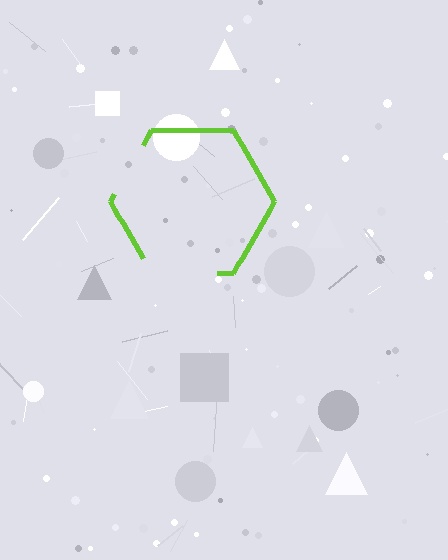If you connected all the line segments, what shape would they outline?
They would outline a hexagon.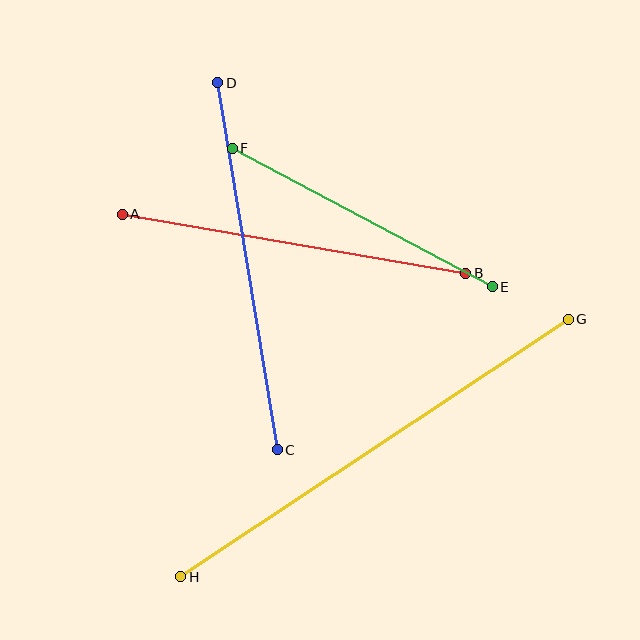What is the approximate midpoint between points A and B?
The midpoint is at approximately (294, 244) pixels.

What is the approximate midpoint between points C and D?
The midpoint is at approximately (248, 266) pixels.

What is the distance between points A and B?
The distance is approximately 349 pixels.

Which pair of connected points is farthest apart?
Points G and H are farthest apart.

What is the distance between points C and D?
The distance is approximately 372 pixels.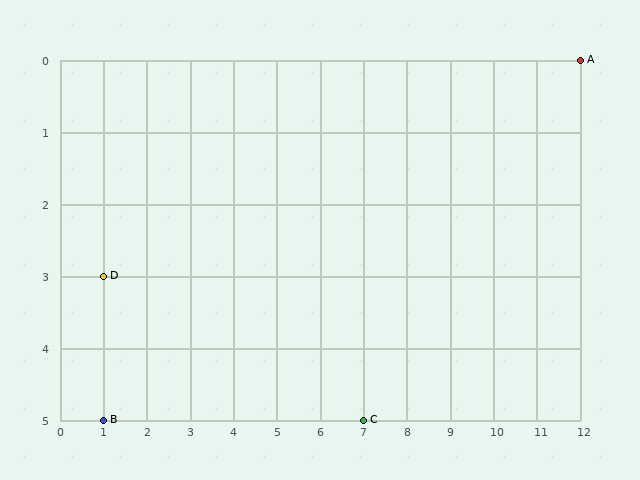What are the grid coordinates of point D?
Point D is at grid coordinates (1, 3).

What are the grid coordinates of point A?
Point A is at grid coordinates (12, 0).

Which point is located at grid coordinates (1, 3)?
Point D is at (1, 3).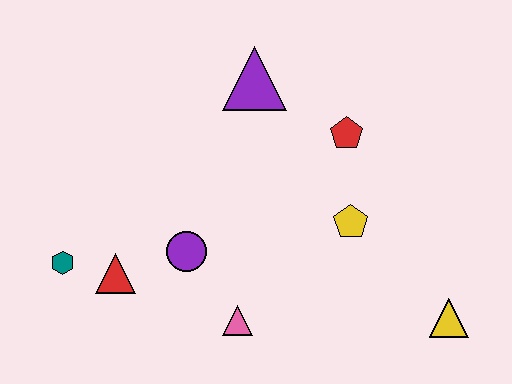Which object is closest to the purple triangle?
The red pentagon is closest to the purple triangle.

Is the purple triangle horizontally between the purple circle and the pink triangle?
No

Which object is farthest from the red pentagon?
The teal hexagon is farthest from the red pentagon.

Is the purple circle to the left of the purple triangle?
Yes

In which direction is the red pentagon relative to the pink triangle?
The red pentagon is above the pink triangle.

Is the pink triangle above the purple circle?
No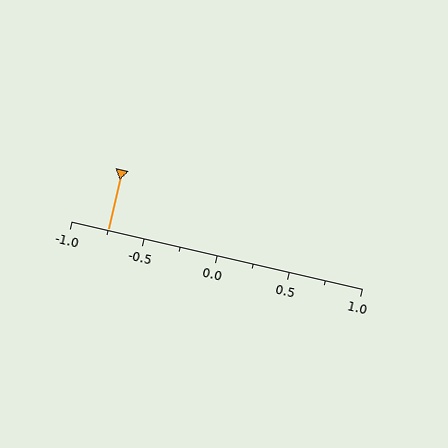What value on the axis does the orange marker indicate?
The marker indicates approximately -0.75.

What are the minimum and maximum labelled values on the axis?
The axis runs from -1.0 to 1.0.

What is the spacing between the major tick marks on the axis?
The major ticks are spaced 0.5 apart.